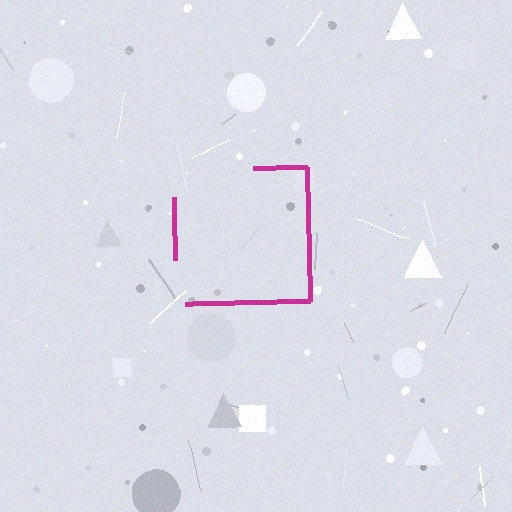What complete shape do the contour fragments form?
The contour fragments form a square.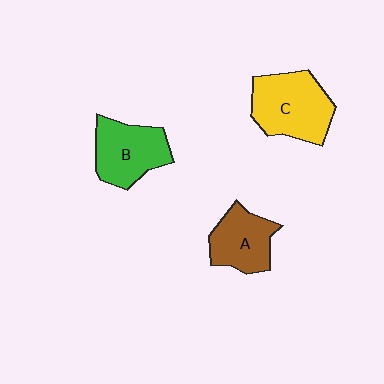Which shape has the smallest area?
Shape A (brown).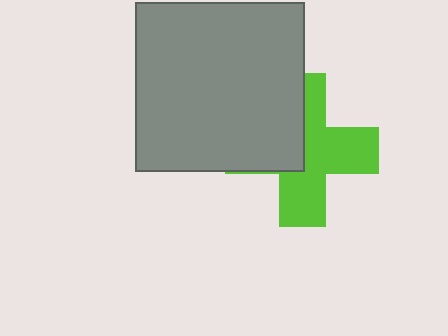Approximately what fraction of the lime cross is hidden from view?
Roughly 41% of the lime cross is hidden behind the gray square.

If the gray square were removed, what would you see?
You would see the complete lime cross.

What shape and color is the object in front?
The object in front is a gray square.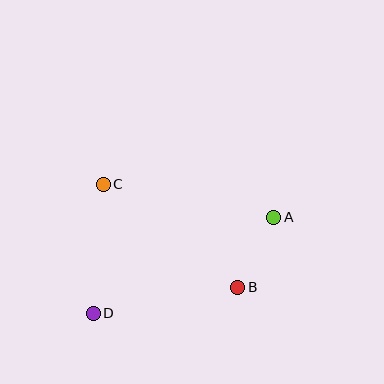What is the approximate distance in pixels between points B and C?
The distance between B and C is approximately 169 pixels.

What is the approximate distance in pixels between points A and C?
The distance between A and C is approximately 174 pixels.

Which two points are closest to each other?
Points A and B are closest to each other.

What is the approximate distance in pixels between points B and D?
The distance between B and D is approximately 147 pixels.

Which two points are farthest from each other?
Points A and D are farthest from each other.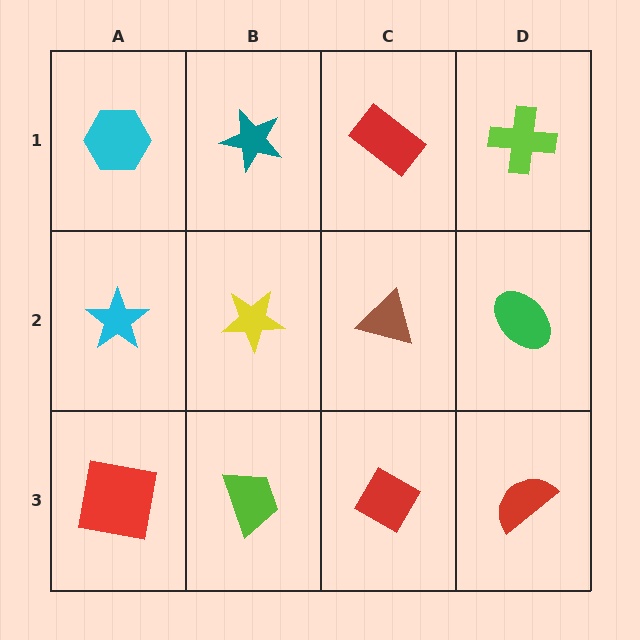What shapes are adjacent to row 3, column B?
A yellow star (row 2, column B), a red square (row 3, column A), a red diamond (row 3, column C).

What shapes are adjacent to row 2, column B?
A teal star (row 1, column B), a lime trapezoid (row 3, column B), a cyan star (row 2, column A), a brown triangle (row 2, column C).